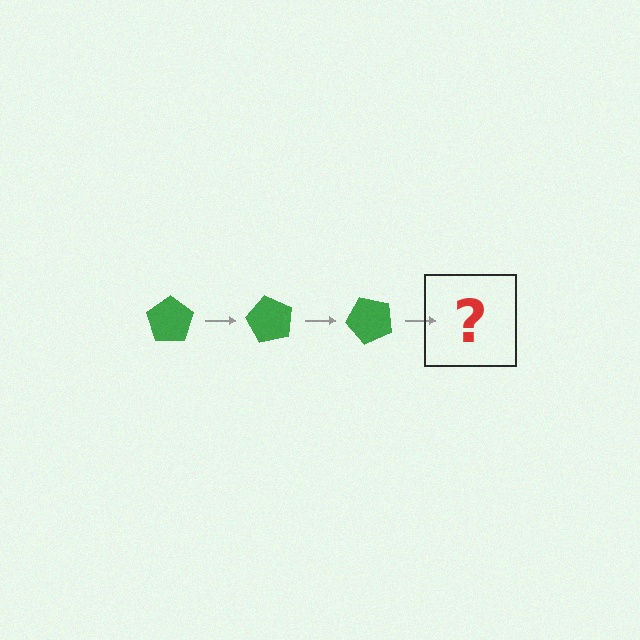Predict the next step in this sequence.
The next step is a green pentagon rotated 180 degrees.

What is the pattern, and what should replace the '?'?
The pattern is that the pentagon rotates 60 degrees each step. The '?' should be a green pentagon rotated 180 degrees.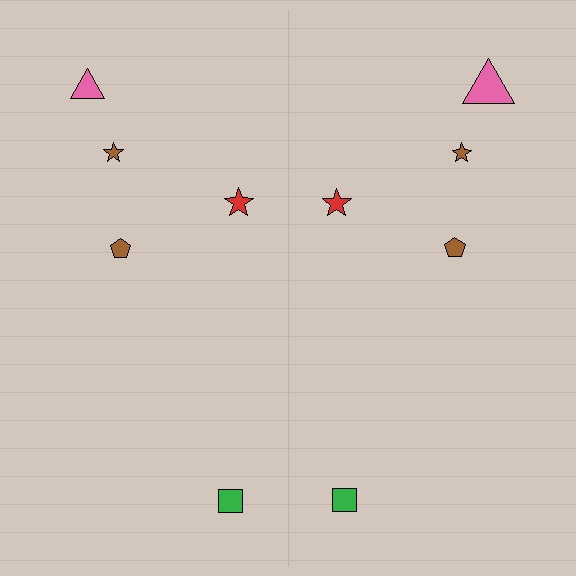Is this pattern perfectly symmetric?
No, the pattern is not perfectly symmetric. The pink triangle on the right side has a different size than its mirror counterpart.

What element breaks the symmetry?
The pink triangle on the right side has a different size than its mirror counterpart.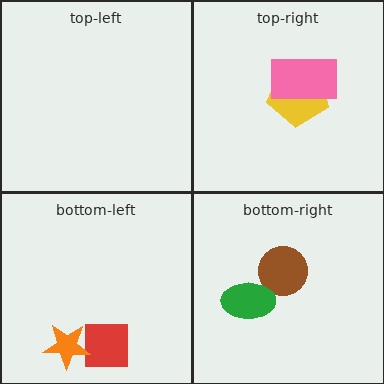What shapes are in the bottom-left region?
The red square, the orange star.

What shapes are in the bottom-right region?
The brown circle, the green ellipse.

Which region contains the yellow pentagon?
The top-right region.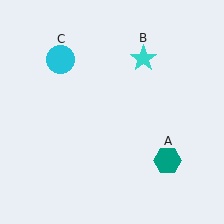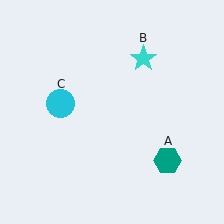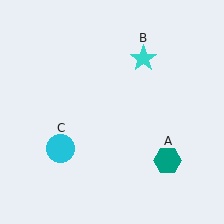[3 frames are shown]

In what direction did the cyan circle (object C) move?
The cyan circle (object C) moved down.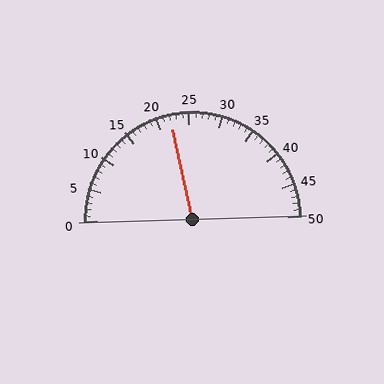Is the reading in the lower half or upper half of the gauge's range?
The reading is in the lower half of the range (0 to 50).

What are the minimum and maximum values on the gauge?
The gauge ranges from 0 to 50.